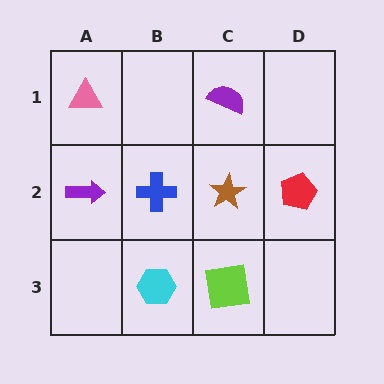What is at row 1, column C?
A purple semicircle.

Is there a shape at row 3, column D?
No, that cell is empty.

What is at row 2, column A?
A purple arrow.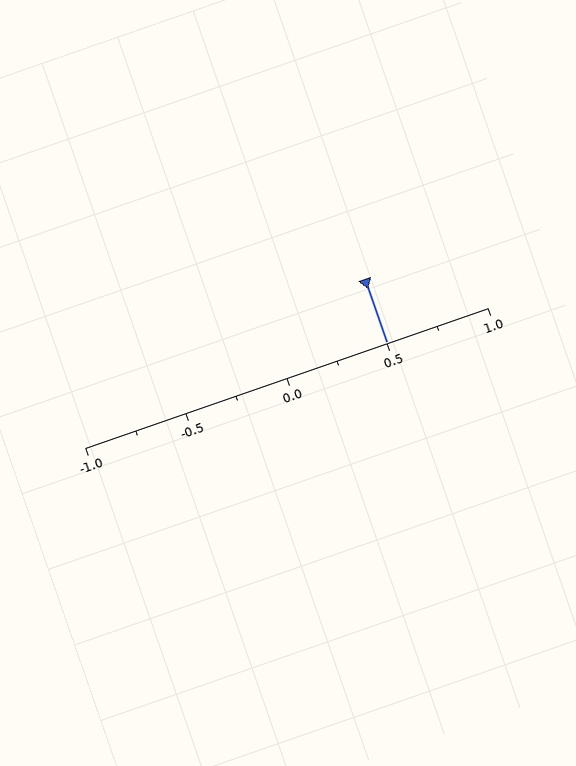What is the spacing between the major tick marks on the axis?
The major ticks are spaced 0.5 apart.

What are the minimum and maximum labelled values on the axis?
The axis runs from -1.0 to 1.0.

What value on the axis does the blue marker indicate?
The marker indicates approximately 0.5.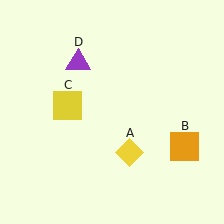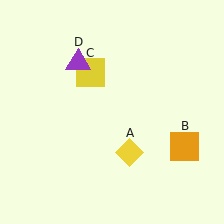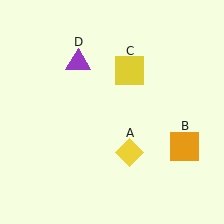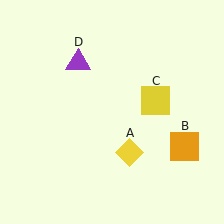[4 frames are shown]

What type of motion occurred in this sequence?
The yellow square (object C) rotated clockwise around the center of the scene.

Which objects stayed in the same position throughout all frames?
Yellow diamond (object A) and orange square (object B) and purple triangle (object D) remained stationary.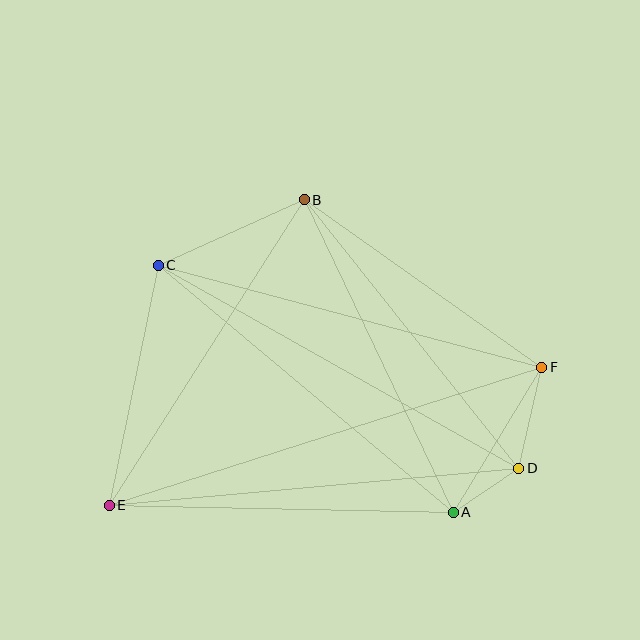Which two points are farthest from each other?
Points E and F are farthest from each other.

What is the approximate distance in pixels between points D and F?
The distance between D and F is approximately 103 pixels.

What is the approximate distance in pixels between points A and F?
The distance between A and F is approximately 170 pixels.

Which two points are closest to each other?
Points A and D are closest to each other.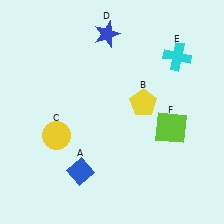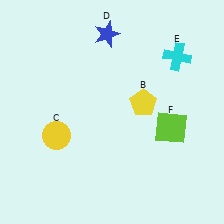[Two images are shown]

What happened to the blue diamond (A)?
The blue diamond (A) was removed in Image 2. It was in the bottom-left area of Image 1.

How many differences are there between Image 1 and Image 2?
There is 1 difference between the two images.